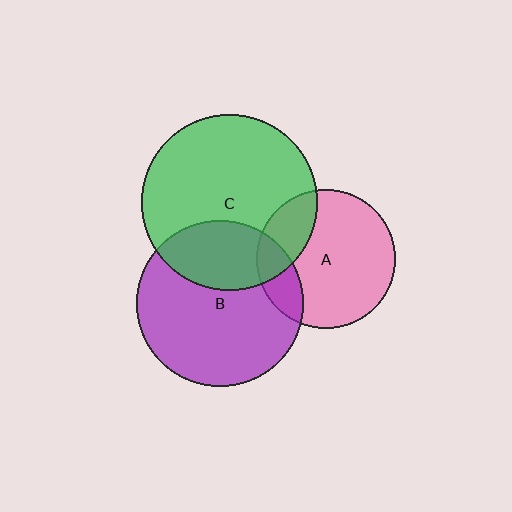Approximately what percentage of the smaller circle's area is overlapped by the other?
Approximately 30%.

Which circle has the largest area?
Circle C (green).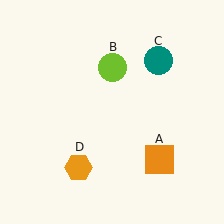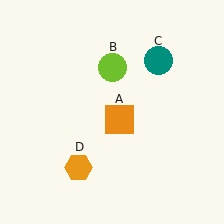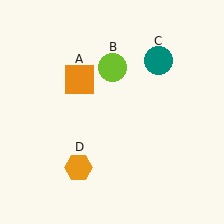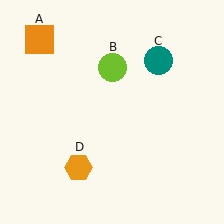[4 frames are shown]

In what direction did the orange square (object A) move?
The orange square (object A) moved up and to the left.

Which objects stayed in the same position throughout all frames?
Lime circle (object B) and teal circle (object C) and orange hexagon (object D) remained stationary.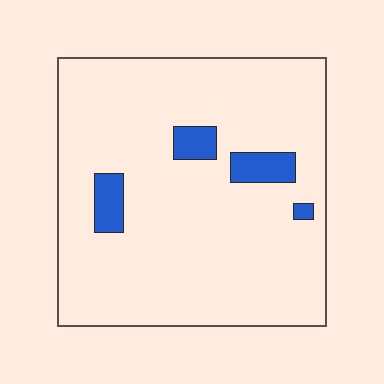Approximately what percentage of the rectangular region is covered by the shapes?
Approximately 10%.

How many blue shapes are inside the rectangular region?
4.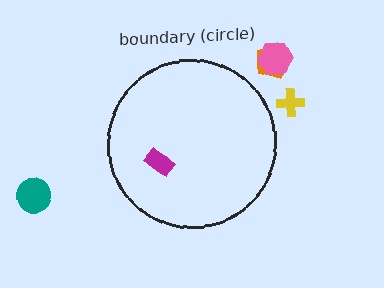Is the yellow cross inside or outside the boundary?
Outside.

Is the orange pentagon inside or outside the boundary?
Outside.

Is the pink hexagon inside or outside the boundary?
Outside.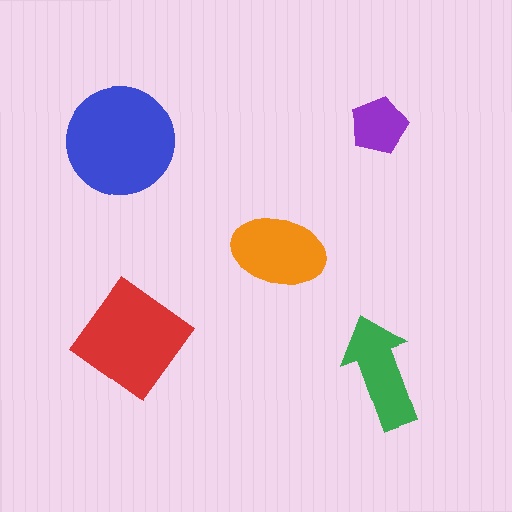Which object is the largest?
The blue circle.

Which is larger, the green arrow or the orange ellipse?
The orange ellipse.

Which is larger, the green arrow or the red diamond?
The red diamond.